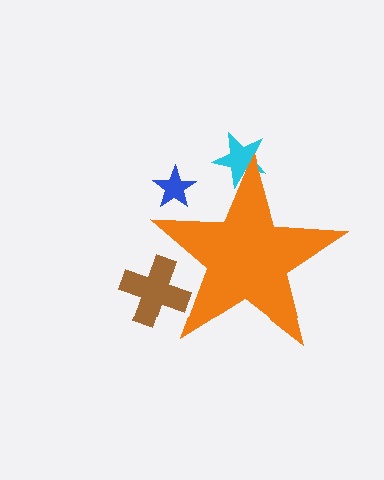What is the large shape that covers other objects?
An orange star.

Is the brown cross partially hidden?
Yes, the brown cross is partially hidden behind the orange star.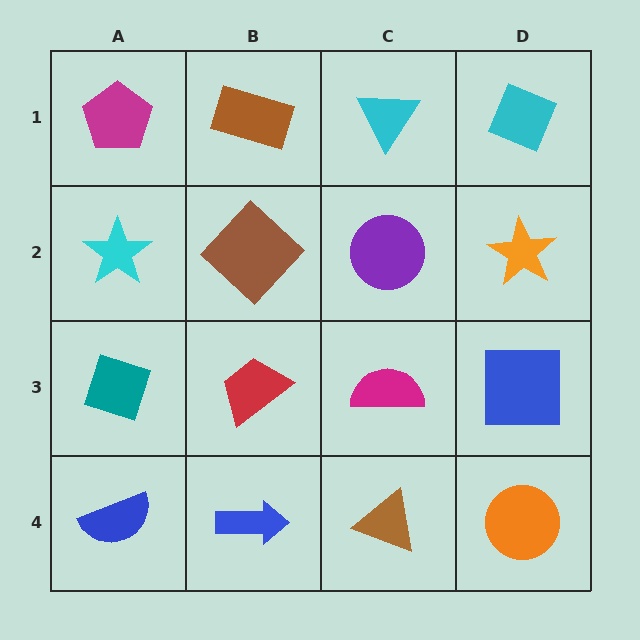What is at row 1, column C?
A cyan triangle.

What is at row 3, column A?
A teal diamond.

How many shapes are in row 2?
4 shapes.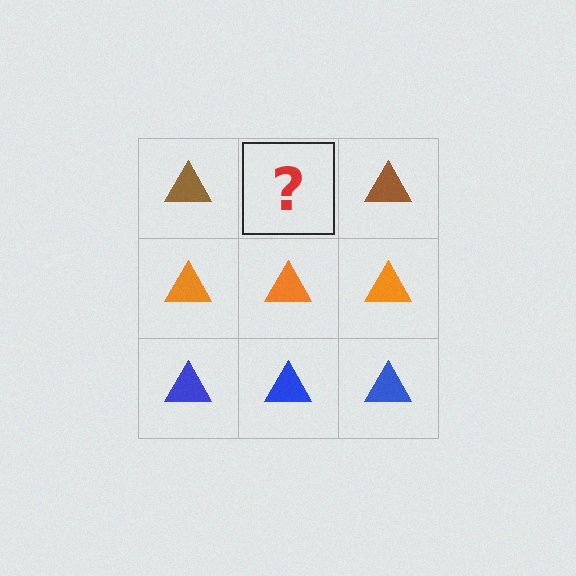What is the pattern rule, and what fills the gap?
The rule is that each row has a consistent color. The gap should be filled with a brown triangle.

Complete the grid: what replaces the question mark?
The question mark should be replaced with a brown triangle.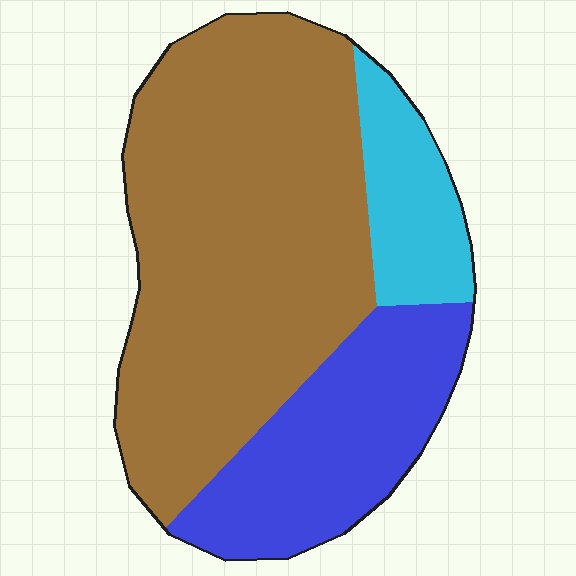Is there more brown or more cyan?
Brown.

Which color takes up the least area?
Cyan, at roughly 15%.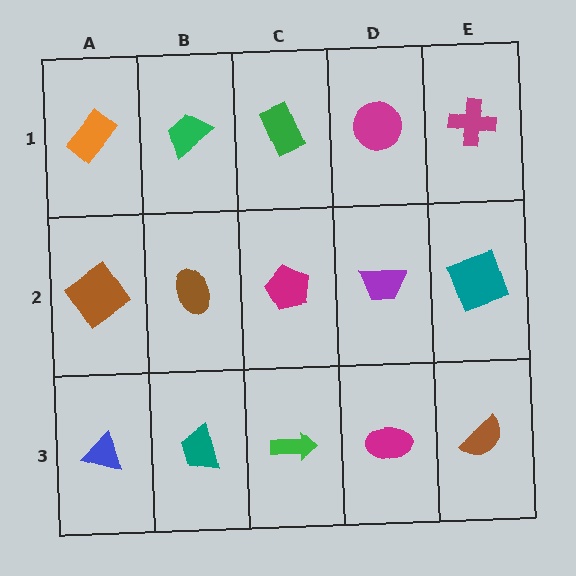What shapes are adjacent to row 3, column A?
A brown diamond (row 2, column A), a teal trapezoid (row 3, column B).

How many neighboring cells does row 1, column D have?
3.